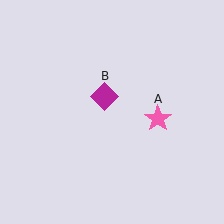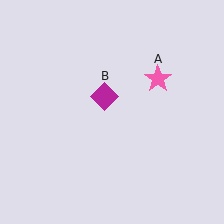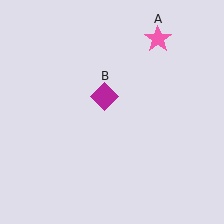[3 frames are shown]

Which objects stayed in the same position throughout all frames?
Magenta diamond (object B) remained stationary.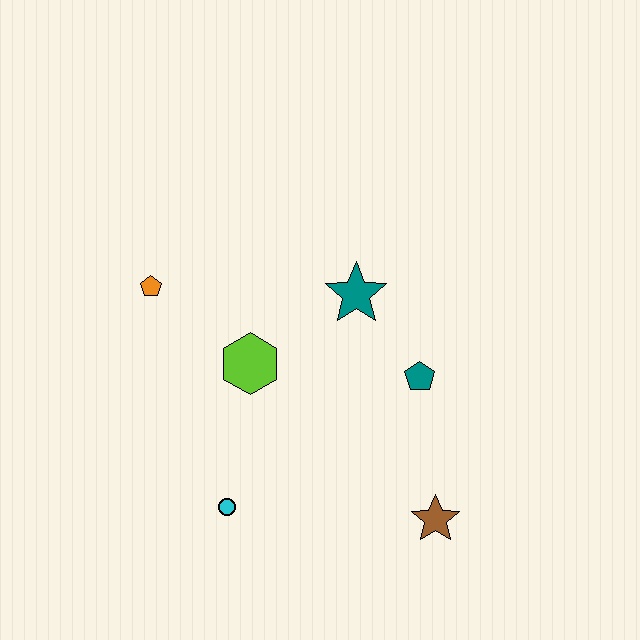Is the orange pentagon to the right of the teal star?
No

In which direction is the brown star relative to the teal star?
The brown star is below the teal star.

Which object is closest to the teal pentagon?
The teal star is closest to the teal pentagon.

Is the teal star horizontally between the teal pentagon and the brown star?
No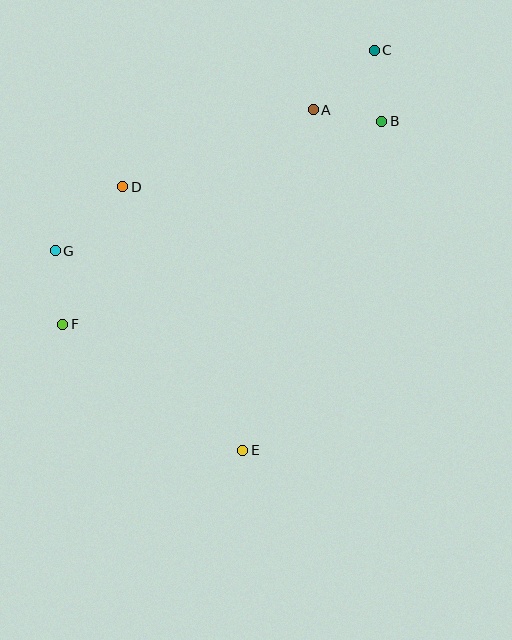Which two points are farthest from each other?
Points C and E are farthest from each other.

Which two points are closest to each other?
Points A and B are closest to each other.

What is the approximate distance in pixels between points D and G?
The distance between D and G is approximately 93 pixels.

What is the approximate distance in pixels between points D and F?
The distance between D and F is approximately 150 pixels.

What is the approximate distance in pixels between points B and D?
The distance between B and D is approximately 267 pixels.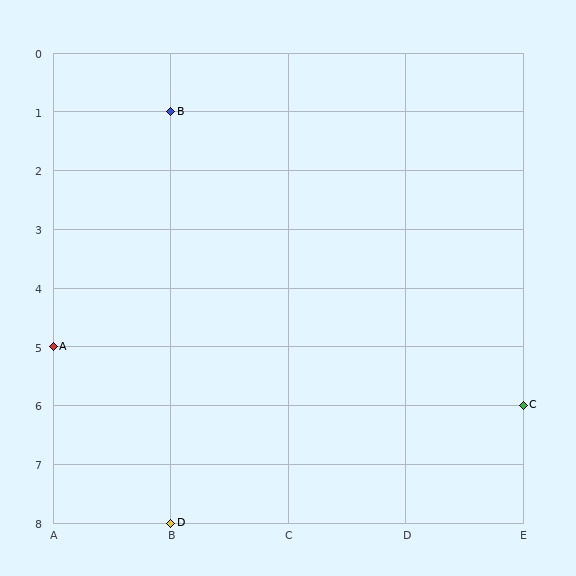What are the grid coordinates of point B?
Point B is at grid coordinates (B, 1).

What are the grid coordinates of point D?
Point D is at grid coordinates (B, 8).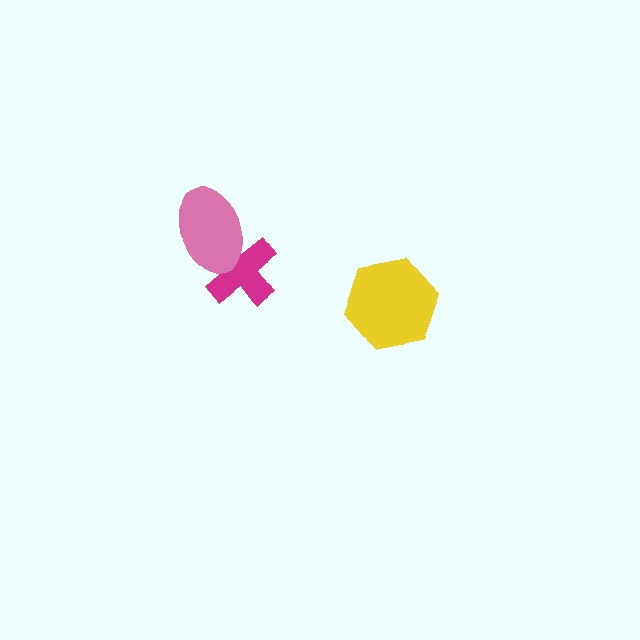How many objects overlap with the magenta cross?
1 object overlaps with the magenta cross.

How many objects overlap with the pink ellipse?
1 object overlaps with the pink ellipse.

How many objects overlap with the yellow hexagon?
0 objects overlap with the yellow hexagon.